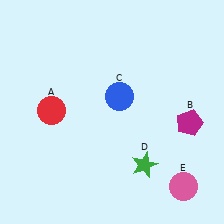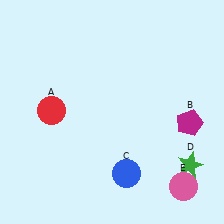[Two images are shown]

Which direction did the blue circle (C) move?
The blue circle (C) moved down.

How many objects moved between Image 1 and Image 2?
2 objects moved between the two images.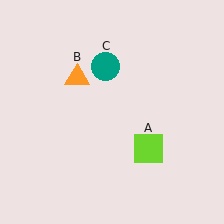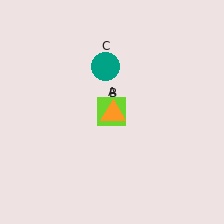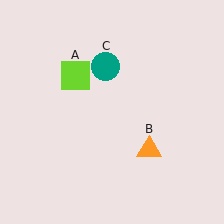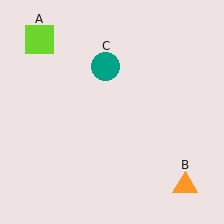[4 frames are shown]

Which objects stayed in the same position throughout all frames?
Teal circle (object C) remained stationary.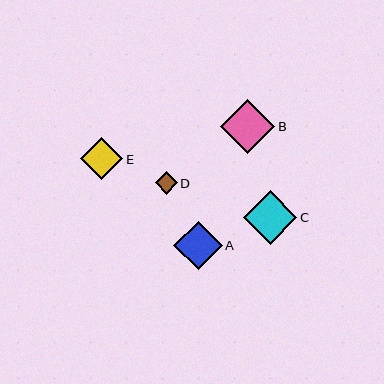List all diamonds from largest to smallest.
From largest to smallest: B, C, A, E, D.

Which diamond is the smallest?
Diamond D is the smallest with a size of approximately 22 pixels.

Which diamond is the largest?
Diamond B is the largest with a size of approximately 54 pixels.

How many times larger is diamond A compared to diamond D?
Diamond A is approximately 2.2 times the size of diamond D.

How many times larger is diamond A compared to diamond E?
Diamond A is approximately 1.1 times the size of diamond E.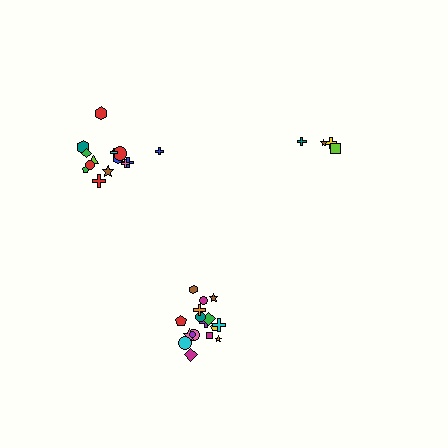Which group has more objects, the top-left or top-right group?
The top-left group.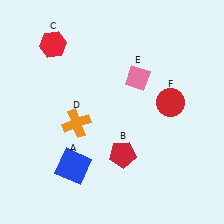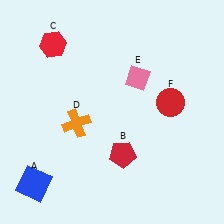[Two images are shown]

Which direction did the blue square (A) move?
The blue square (A) moved left.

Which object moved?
The blue square (A) moved left.